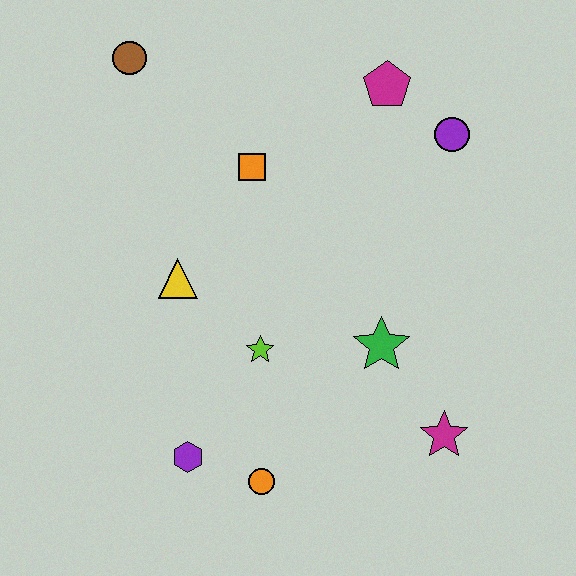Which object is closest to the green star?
The magenta star is closest to the green star.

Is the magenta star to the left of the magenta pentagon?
No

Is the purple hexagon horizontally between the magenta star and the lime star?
No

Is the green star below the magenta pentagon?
Yes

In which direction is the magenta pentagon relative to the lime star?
The magenta pentagon is above the lime star.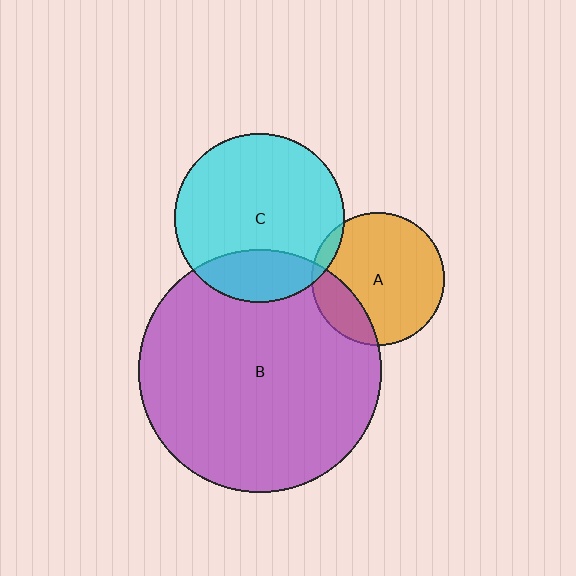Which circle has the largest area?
Circle B (purple).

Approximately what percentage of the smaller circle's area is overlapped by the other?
Approximately 5%.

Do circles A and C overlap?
Yes.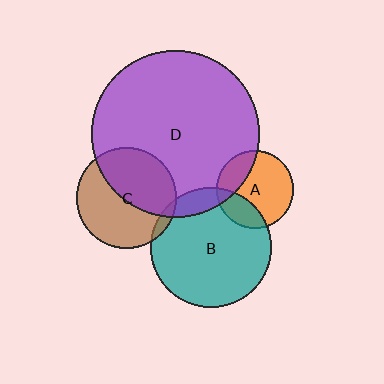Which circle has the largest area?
Circle D (purple).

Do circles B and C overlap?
Yes.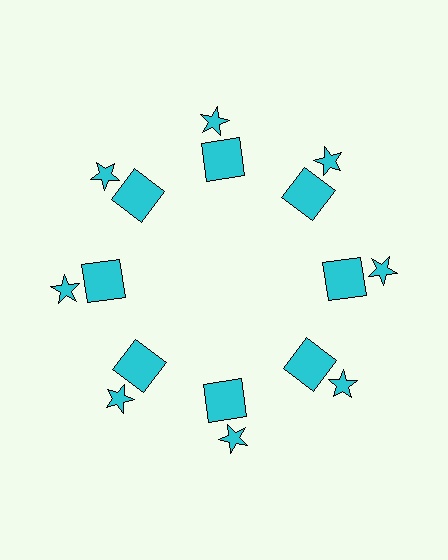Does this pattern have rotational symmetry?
Yes, this pattern has 8-fold rotational symmetry. It looks the same after rotating 45 degrees around the center.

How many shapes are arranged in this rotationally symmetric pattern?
There are 16 shapes, arranged in 8 groups of 2.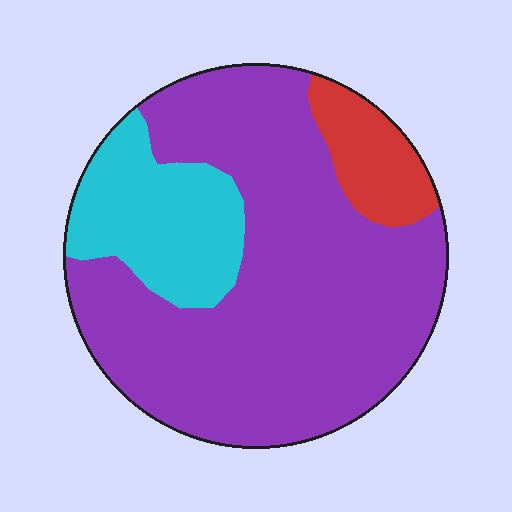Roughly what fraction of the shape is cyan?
Cyan covers roughly 20% of the shape.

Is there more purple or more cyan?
Purple.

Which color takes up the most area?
Purple, at roughly 70%.